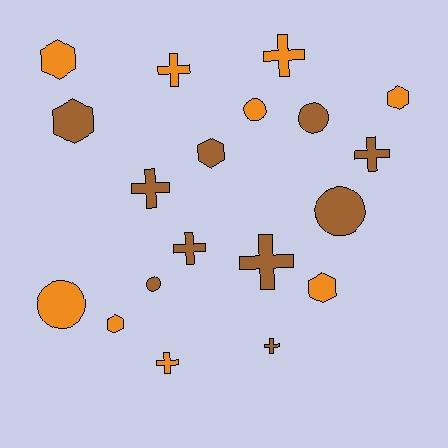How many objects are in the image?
There are 19 objects.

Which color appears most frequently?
Brown, with 10 objects.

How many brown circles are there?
There are 3 brown circles.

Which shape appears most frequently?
Cross, with 8 objects.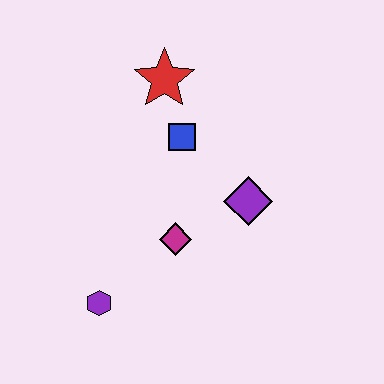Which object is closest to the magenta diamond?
The purple diamond is closest to the magenta diamond.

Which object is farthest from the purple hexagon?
The red star is farthest from the purple hexagon.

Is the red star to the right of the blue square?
No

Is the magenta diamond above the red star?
No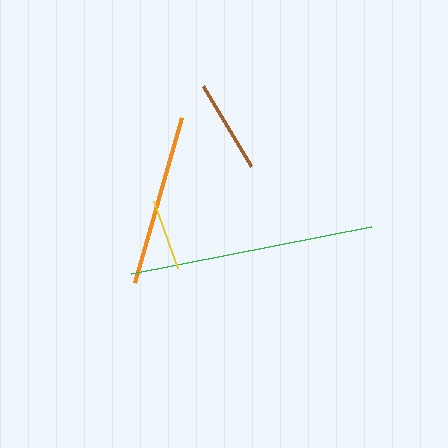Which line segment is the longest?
The green line is the longest at approximately 244 pixels.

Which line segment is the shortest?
The yellow line is the shortest at approximately 71 pixels.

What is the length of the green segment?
The green segment is approximately 244 pixels long.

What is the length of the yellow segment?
The yellow segment is approximately 71 pixels long.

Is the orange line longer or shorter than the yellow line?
The orange line is longer than the yellow line.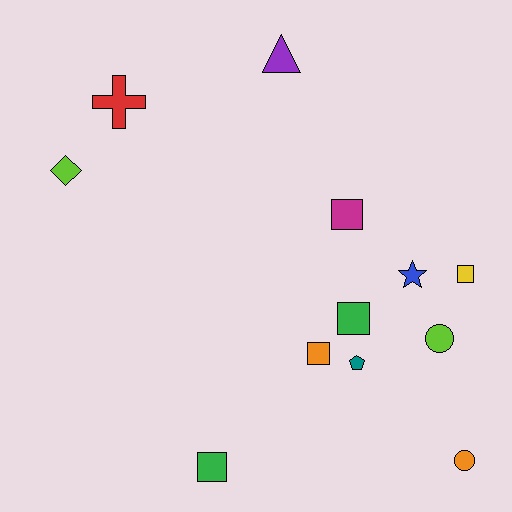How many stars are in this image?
There is 1 star.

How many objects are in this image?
There are 12 objects.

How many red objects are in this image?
There is 1 red object.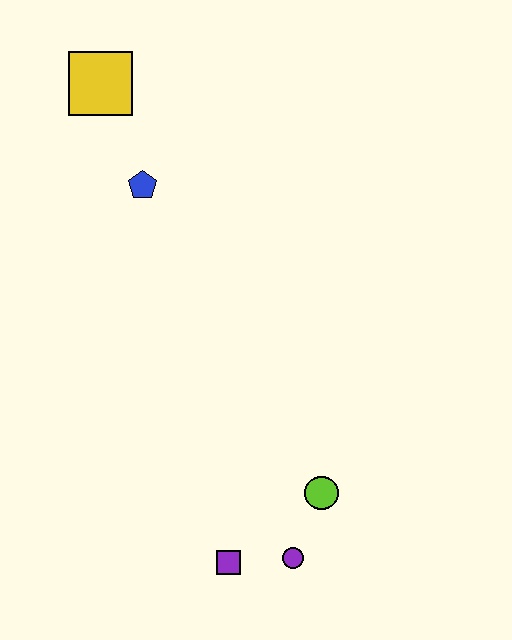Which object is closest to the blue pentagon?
The yellow square is closest to the blue pentagon.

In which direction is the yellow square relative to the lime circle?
The yellow square is above the lime circle.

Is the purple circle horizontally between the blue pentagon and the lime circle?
Yes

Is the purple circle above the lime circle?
No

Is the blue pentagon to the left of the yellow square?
No